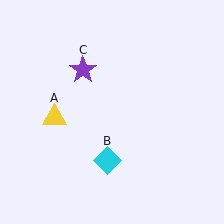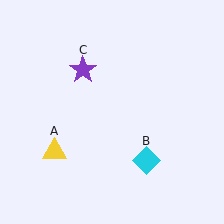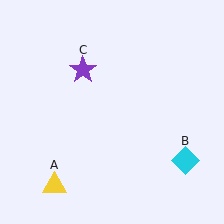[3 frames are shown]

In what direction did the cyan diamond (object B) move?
The cyan diamond (object B) moved right.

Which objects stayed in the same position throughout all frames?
Purple star (object C) remained stationary.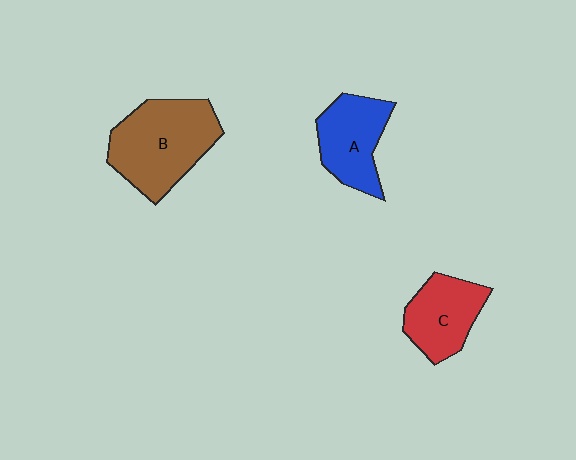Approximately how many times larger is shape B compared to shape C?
Approximately 1.6 times.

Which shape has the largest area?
Shape B (brown).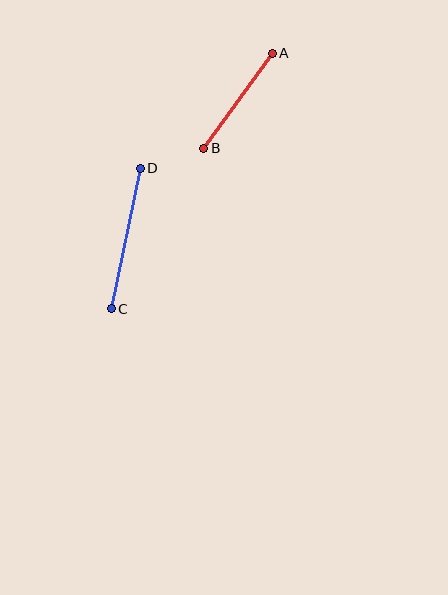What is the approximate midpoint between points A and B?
The midpoint is at approximately (238, 101) pixels.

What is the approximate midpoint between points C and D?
The midpoint is at approximately (126, 238) pixels.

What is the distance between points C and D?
The distance is approximately 143 pixels.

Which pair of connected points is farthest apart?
Points C and D are farthest apart.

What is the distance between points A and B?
The distance is approximately 117 pixels.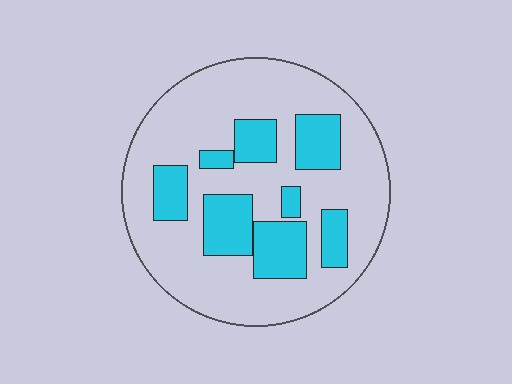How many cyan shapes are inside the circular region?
8.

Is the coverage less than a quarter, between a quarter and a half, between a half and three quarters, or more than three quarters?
Between a quarter and a half.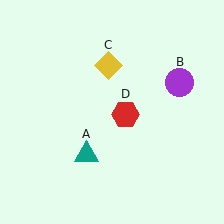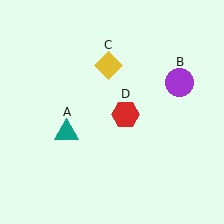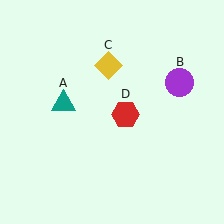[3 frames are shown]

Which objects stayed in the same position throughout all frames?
Purple circle (object B) and yellow diamond (object C) and red hexagon (object D) remained stationary.